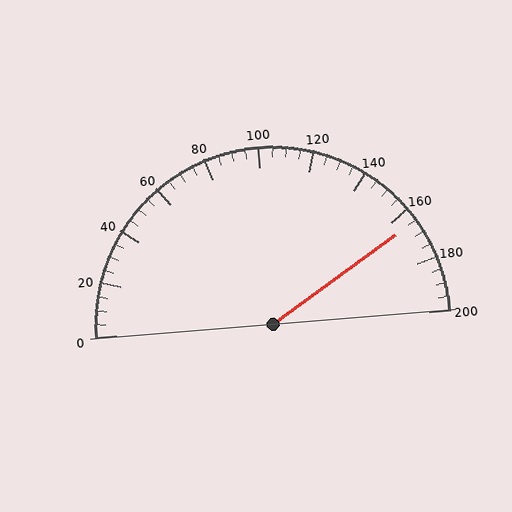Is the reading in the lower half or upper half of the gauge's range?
The reading is in the upper half of the range (0 to 200).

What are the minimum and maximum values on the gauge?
The gauge ranges from 0 to 200.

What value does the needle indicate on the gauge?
The needle indicates approximately 165.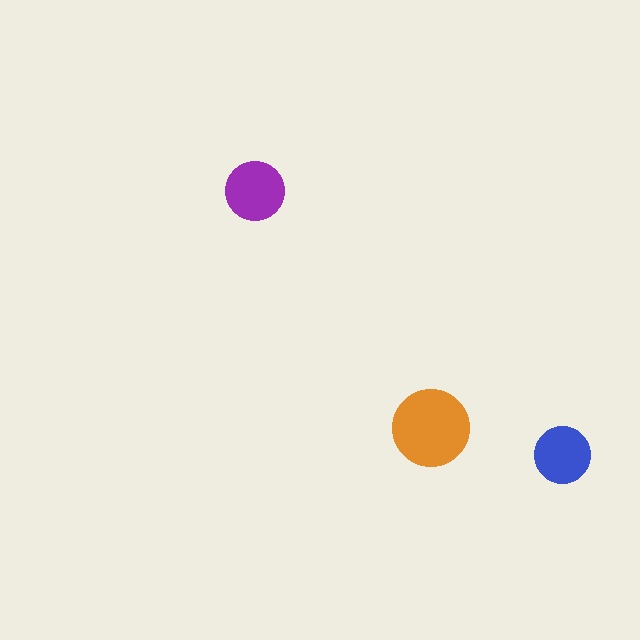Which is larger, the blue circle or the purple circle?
The purple one.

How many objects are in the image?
There are 3 objects in the image.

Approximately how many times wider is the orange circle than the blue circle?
About 1.5 times wider.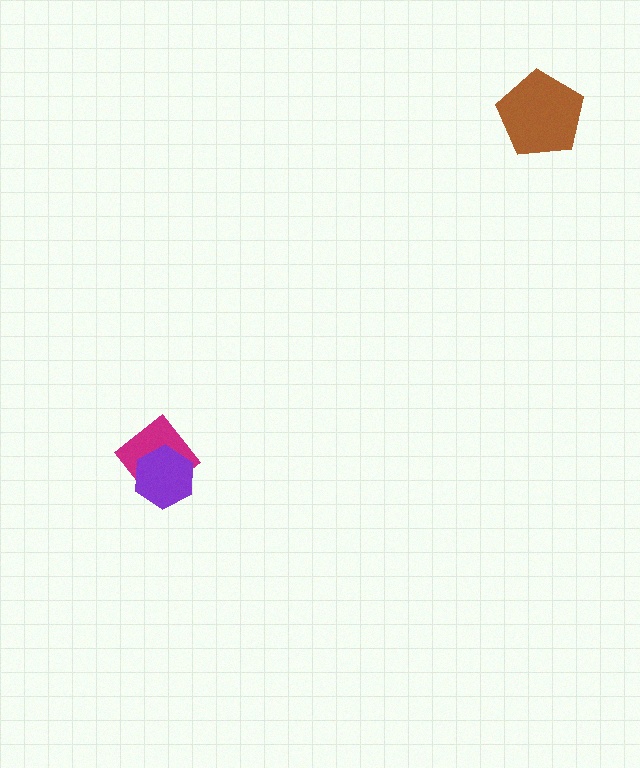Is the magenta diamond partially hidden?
Yes, it is partially covered by another shape.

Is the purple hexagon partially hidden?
No, no other shape covers it.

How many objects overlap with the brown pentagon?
0 objects overlap with the brown pentagon.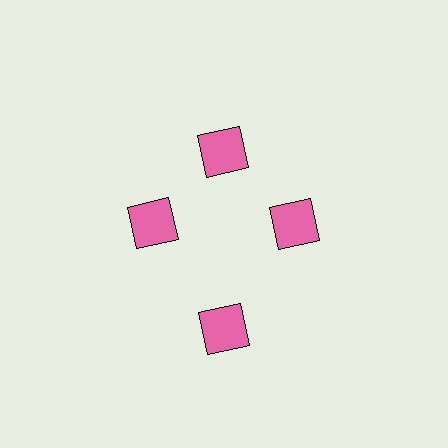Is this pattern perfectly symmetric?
No. The 4 pink squares are arranged in a ring, but one element near the 6 o'clock position is pushed outward from the center, breaking the 4-fold rotational symmetry.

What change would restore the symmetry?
The symmetry would be restored by moving it inward, back onto the ring so that all 4 squares sit at equal angles and equal distance from the center.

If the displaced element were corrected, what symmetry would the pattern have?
It would have 4-fold rotational symmetry — the pattern would map onto itself every 90 degrees.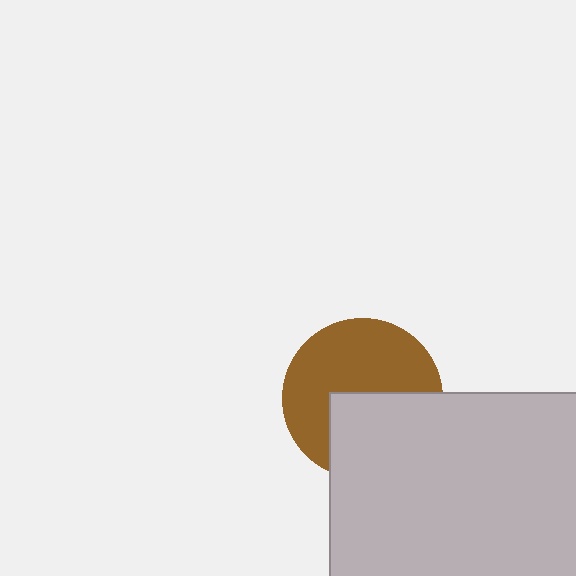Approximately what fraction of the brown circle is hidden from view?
Roughly 42% of the brown circle is hidden behind the light gray rectangle.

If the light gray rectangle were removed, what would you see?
You would see the complete brown circle.